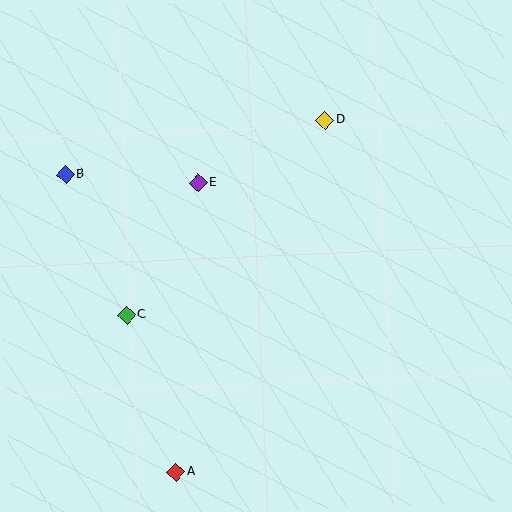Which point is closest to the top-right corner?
Point D is closest to the top-right corner.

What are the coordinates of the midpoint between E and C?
The midpoint between E and C is at (162, 249).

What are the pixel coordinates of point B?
Point B is at (66, 174).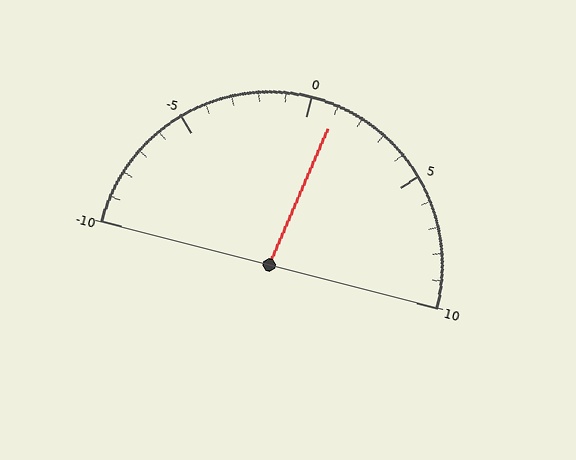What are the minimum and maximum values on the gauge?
The gauge ranges from -10 to 10.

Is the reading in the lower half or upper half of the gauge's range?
The reading is in the upper half of the range (-10 to 10).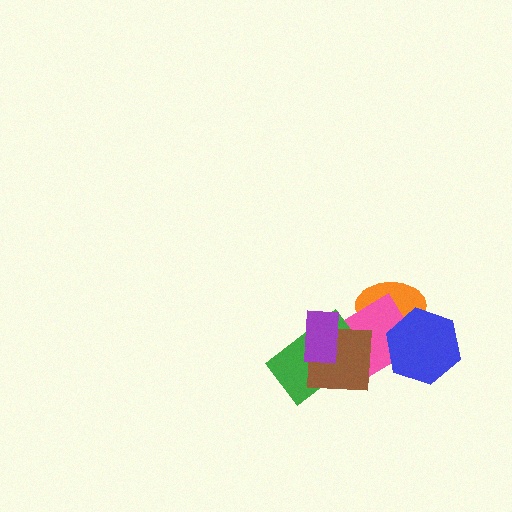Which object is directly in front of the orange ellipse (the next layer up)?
The pink diamond is directly in front of the orange ellipse.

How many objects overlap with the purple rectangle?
2 objects overlap with the purple rectangle.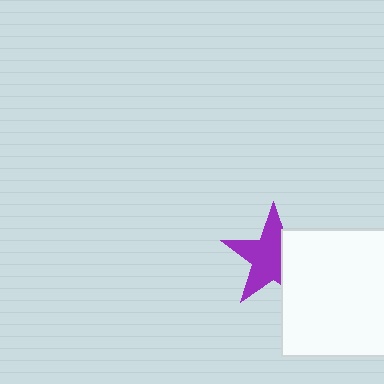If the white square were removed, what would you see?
You would see the complete purple star.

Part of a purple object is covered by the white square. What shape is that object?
It is a star.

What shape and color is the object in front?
The object in front is a white square.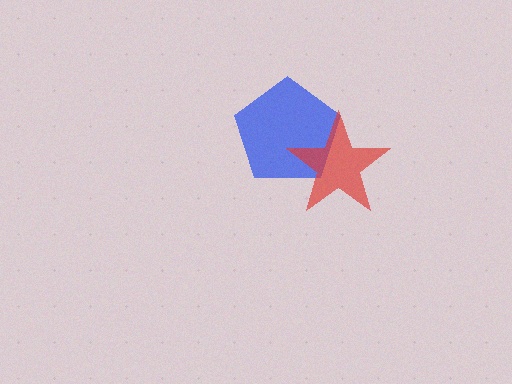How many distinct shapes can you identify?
There are 2 distinct shapes: a blue pentagon, a red star.